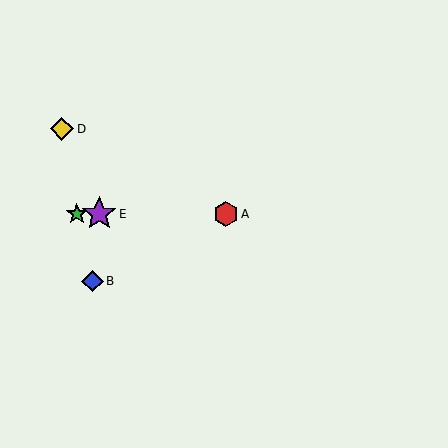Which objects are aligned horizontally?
Objects A, C, E are aligned horizontally.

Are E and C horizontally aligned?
Yes, both are at y≈214.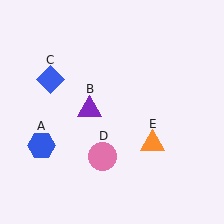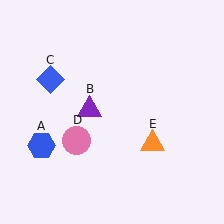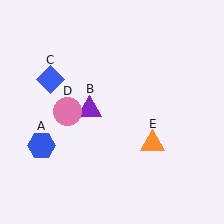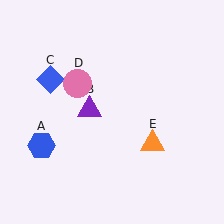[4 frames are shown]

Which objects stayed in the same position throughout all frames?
Blue hexagon (object A) and purple triangle (object B) and blue diamond (object C) and orange triangle (object E) remained stationary.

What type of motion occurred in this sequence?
The pink circle (object D) rotated clockwise around the center of the scene.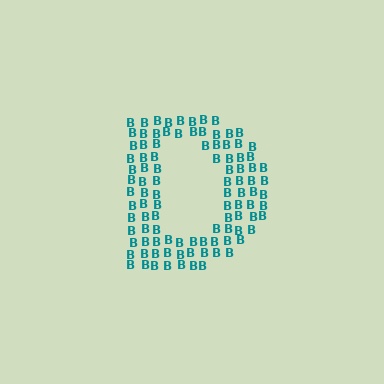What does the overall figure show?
The overall figure shows the letter D.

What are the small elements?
The small elements are letter B's.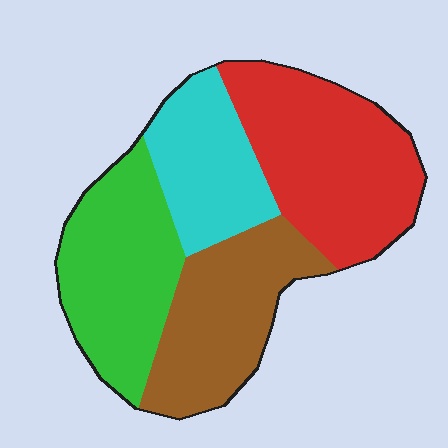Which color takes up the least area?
Cyan, at roughly 20%.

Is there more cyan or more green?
Green.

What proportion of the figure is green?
Green covers 26% of the figure.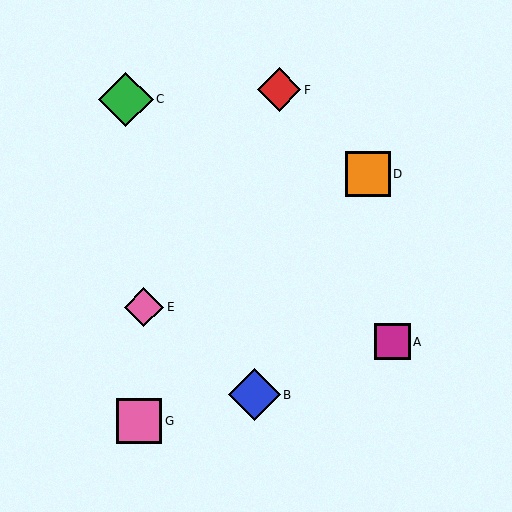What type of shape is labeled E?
Shape E is a pink diamond.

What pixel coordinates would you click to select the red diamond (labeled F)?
Click at (279, 90) to select the red diamond F.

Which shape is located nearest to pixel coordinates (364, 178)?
The orange square (labeled D) at (368, 174) is nearest to that location.